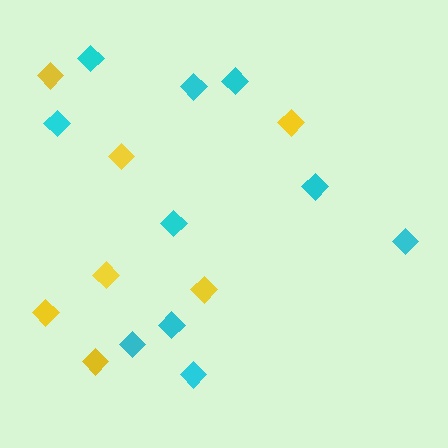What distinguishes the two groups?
There are 2 groups: one group of yellow diamonds (7) and one group of cyan diamonds (10).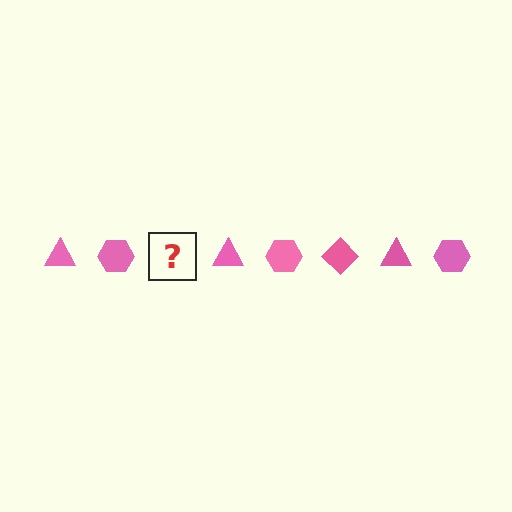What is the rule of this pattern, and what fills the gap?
The rule is that the pattern cycles through triangle, hexagon, diamond shapes in pink. The gap should be filled with a pink diamond.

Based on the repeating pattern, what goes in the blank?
The blank should be a pink diamond.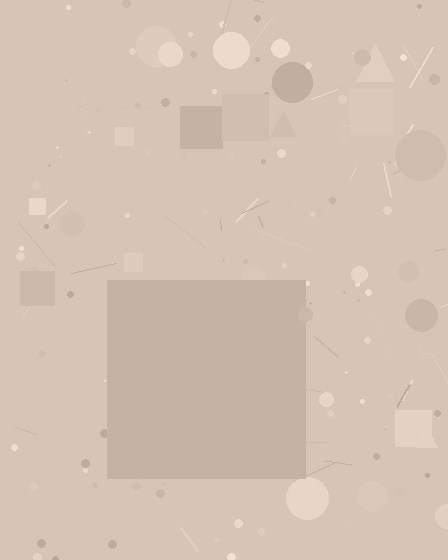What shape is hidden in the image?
A square is hidden in the image.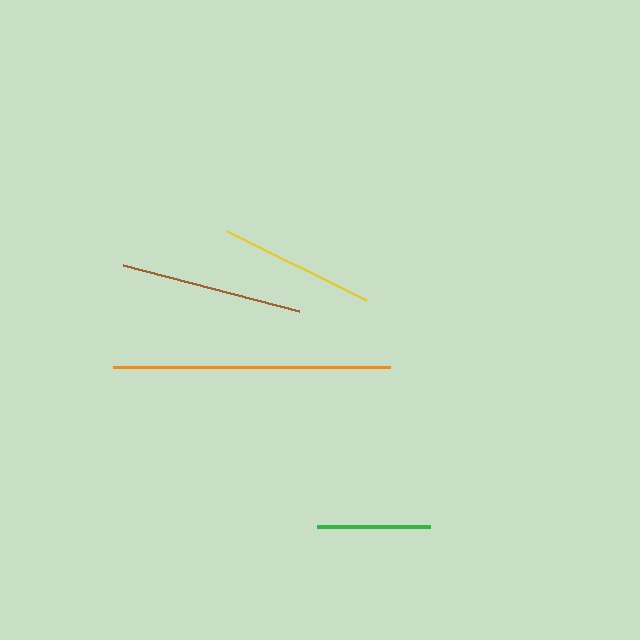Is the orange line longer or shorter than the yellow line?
The orange line is longer than the yellow line.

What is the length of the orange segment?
The orange segment is approximately 278 pixels long.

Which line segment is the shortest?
The green line is the shortest at approximately 113 pixels.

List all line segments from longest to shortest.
From longest to shortest: orange, brown, yellow, green.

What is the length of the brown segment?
The brown segment is approximately 181 pixels long.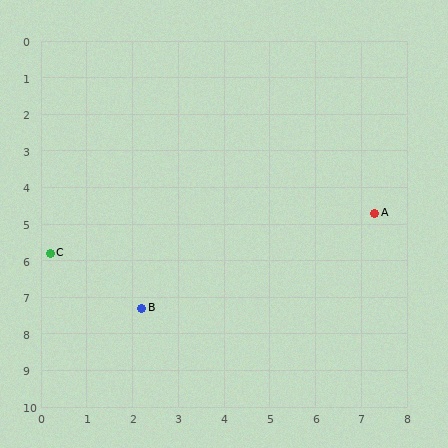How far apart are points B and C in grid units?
Points B and C are about 2.5 grid units apart.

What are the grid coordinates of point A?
Point A is at approximately (7.3, 4.7).